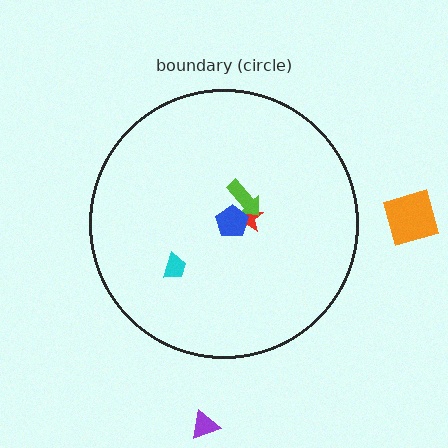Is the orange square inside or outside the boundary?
Outside.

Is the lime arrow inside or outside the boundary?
Inside.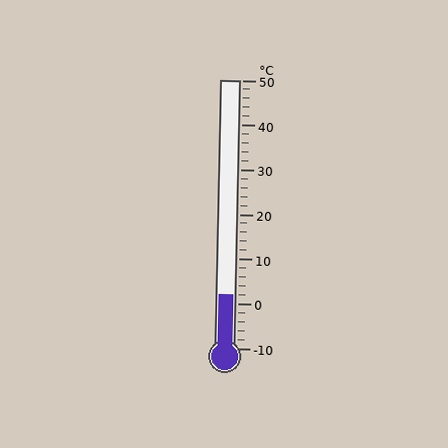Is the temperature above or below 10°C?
The temperature is below 10°C.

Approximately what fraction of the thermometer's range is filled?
The thermometer is filled to approximately 20% of its range.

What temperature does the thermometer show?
The thermometer shows approximately 2°C.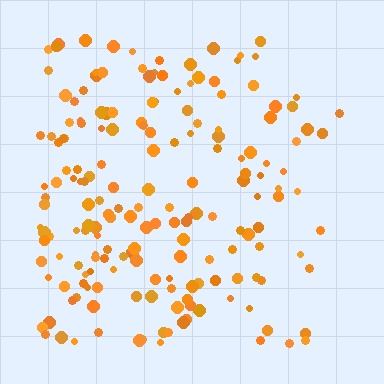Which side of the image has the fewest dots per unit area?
The right.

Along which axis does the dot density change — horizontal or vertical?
Horizontal.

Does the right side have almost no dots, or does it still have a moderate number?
Still a moderate number, just noticeably fewer than the left.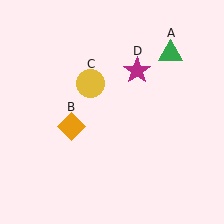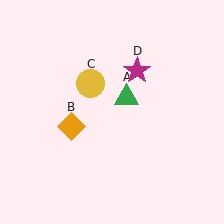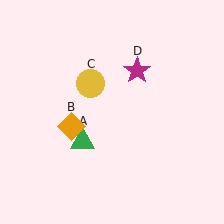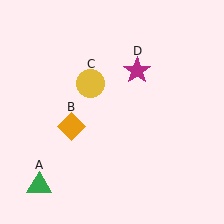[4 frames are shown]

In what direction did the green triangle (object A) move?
The green triangle (object A) moved down and to the left.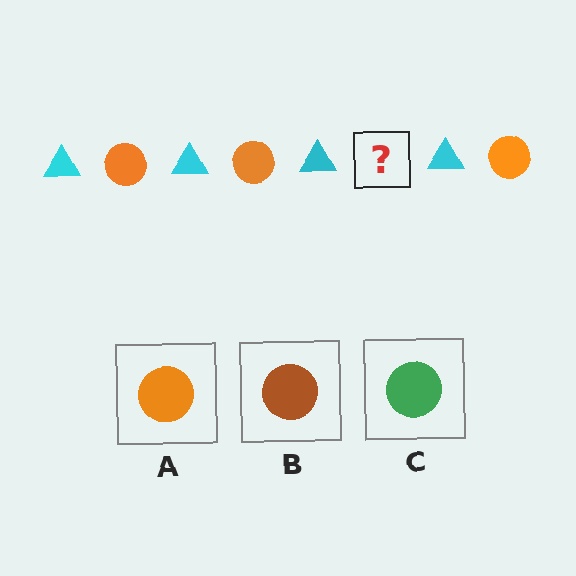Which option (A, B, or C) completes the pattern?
A.